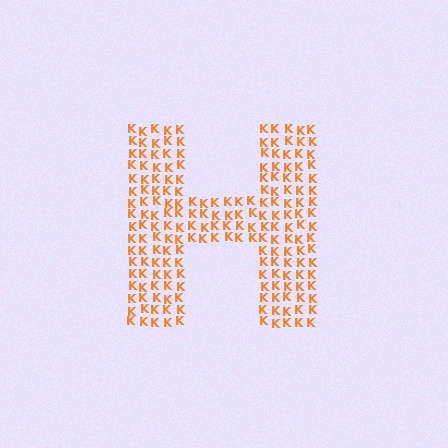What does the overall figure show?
The overall figure shows the letter H.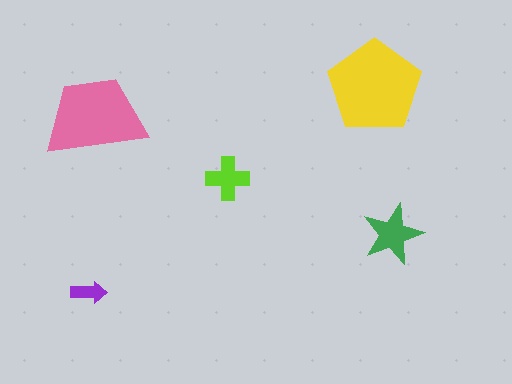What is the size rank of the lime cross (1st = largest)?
4th.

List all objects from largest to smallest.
The yellow pentagon, the pink trapezoid, the green star, the lime cross, the purple arrow.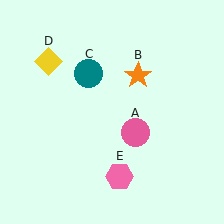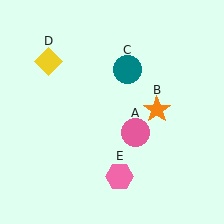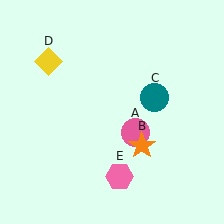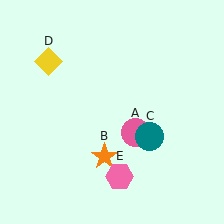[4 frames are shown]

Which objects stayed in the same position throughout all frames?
Pink circle (object A) and yellow diamond (object D) and pink hexagon (object E) remained stationary.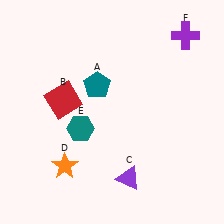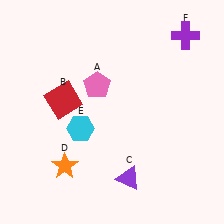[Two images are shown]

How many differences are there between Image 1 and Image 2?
There are 2 differences between the two images.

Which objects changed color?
A changed from teal to pink. E changed from teal to cyan.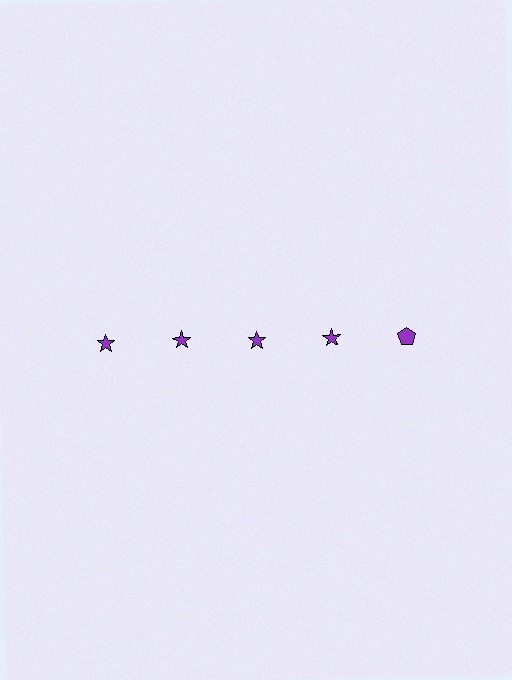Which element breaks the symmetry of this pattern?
The purple pentagon in the top row, rightmost column breaks the symmetry. All other shapes are purple stars.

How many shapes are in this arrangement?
There are 5 shapes arranged in a grid pattern.